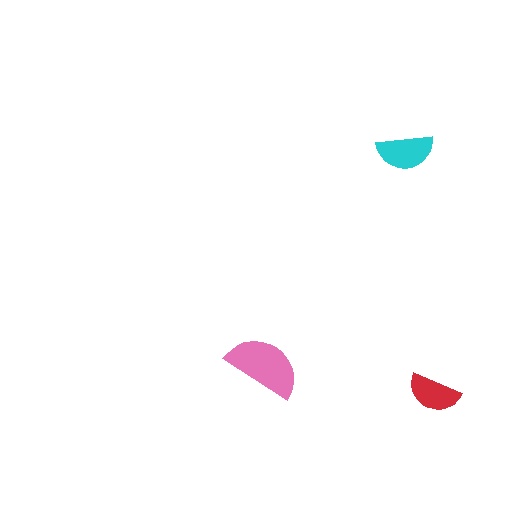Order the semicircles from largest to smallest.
the pink one, the cyan one, the red one.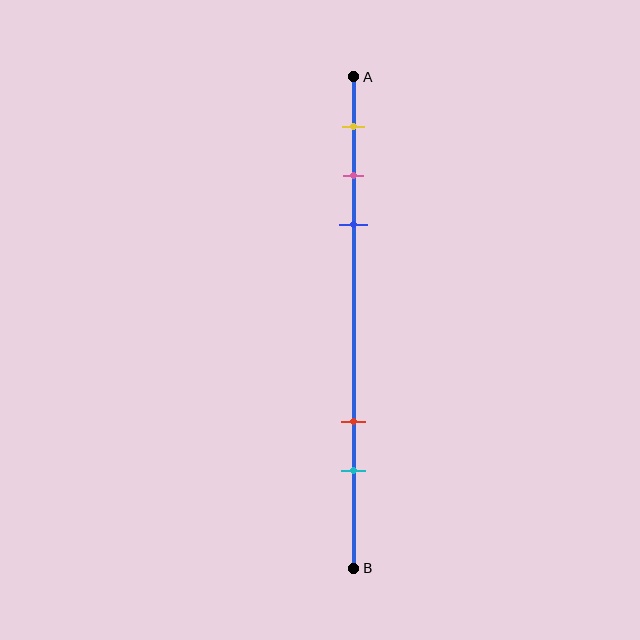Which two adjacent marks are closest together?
The pink and blue marks are the closest adjacent pair.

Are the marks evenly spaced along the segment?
No, the marks are not evenly spaced.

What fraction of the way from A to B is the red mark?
The red mark is approximately 70% (0.7) of the way from A to B.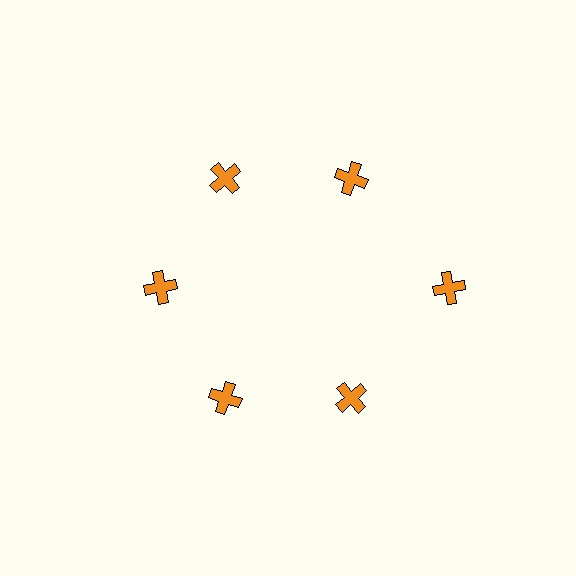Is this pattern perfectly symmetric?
No. The 6 orange crosses are arranged in a ring, but one element near the 3 o'clock position is pushed outward from the center, breaking the 6-fold rotational symmetry.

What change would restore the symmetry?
The symmetry would be restored by moving it inward, back onto the ring so that all 6 crosses sit at equal angles and equal distance from the center.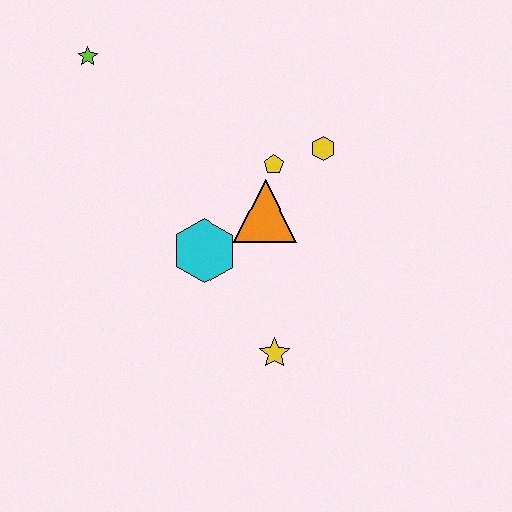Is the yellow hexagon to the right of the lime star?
Yes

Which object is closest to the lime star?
The yellow pentagon is closest to the lime star.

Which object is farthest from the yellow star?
The lime star is farthest from the yellow star.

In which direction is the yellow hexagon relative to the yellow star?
The yellow hexagon is above the yellow star.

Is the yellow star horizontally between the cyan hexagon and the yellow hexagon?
Yes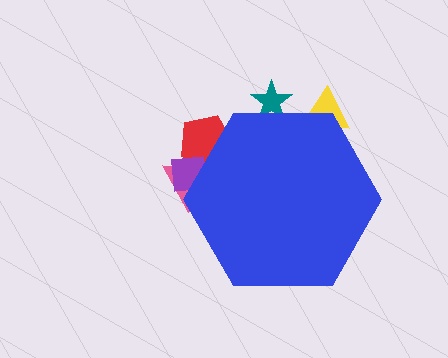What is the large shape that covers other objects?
A blue hexagon.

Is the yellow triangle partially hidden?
Yes, the yellow triangle is partially hidden behind the blue hexagon.